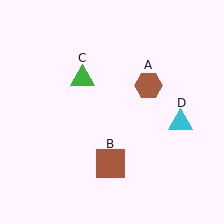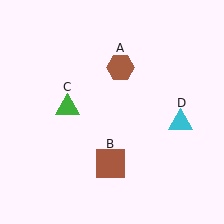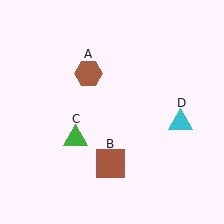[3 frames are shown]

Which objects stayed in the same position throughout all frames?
Brown square (object B) and cyan triangle (object D) remained stationary.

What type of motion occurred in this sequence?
The brown hexagon (object A), green triangle (object C) rotated counterclockwise around the center of the scene.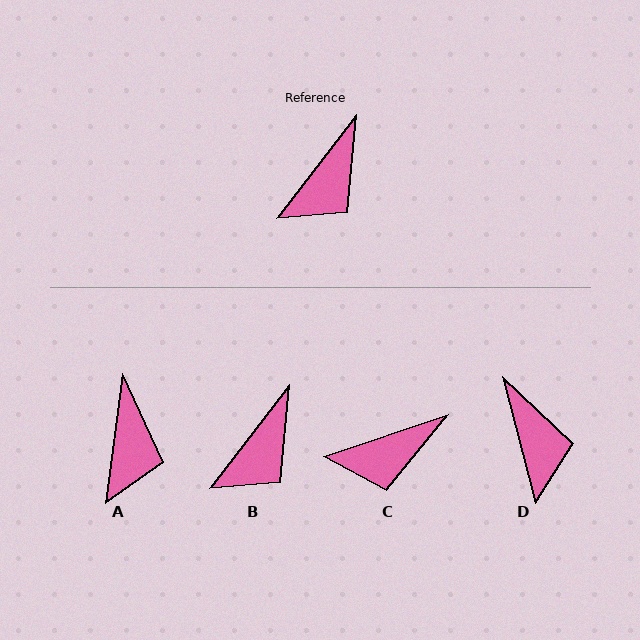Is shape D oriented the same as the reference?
No, it is off by about 52 degrees.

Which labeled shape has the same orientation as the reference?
B.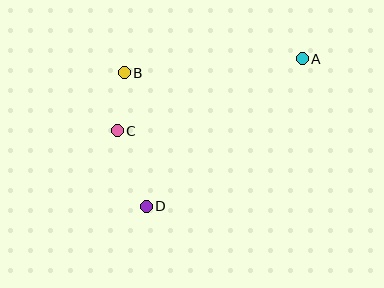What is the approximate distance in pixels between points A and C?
The distance between A and C is approximately 198 pixels.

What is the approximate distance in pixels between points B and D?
The distance between B and D is approximately 135 pixels.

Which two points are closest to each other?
Points B and C are closest to each other.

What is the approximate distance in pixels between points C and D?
The distance between C and D is approximately 81 pixels.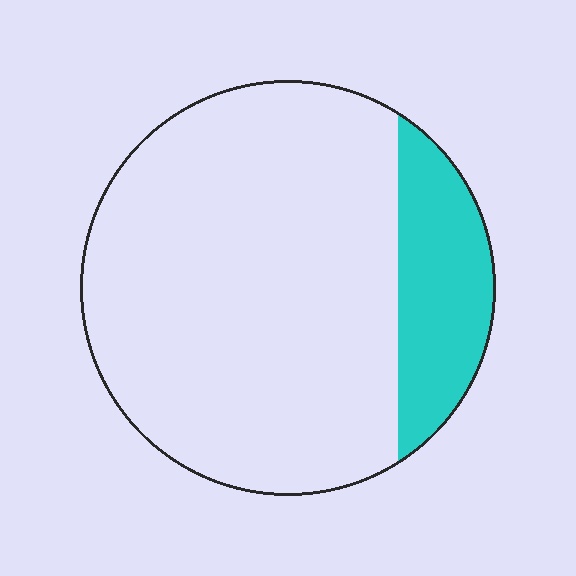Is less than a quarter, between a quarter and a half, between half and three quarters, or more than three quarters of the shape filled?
Less than a quarter.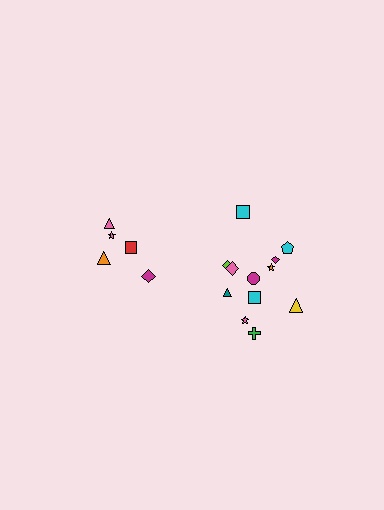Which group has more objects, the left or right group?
The right group.